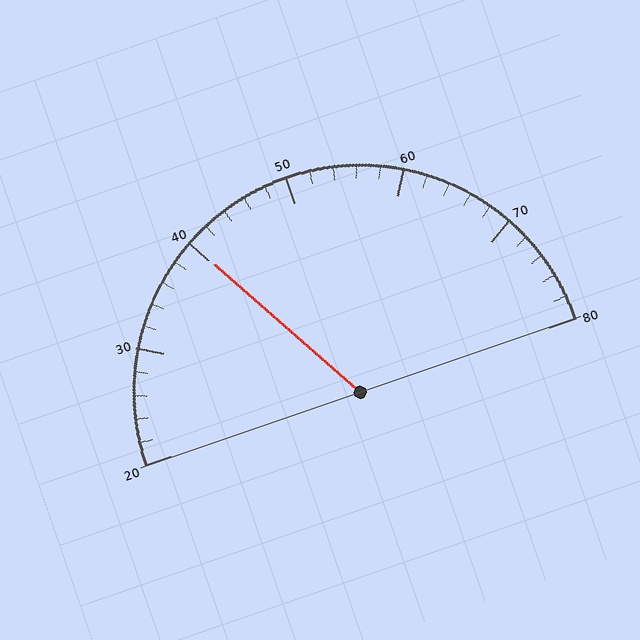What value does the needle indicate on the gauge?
The needle indicates approximately 40.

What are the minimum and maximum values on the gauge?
The gauge ranges from 20 to 80.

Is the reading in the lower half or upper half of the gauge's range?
The reading is in the lower half of the range (20 to 80).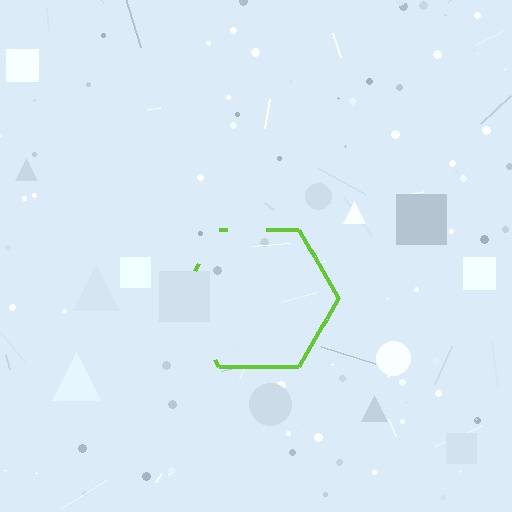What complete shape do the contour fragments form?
The contour fragments form a hexagon.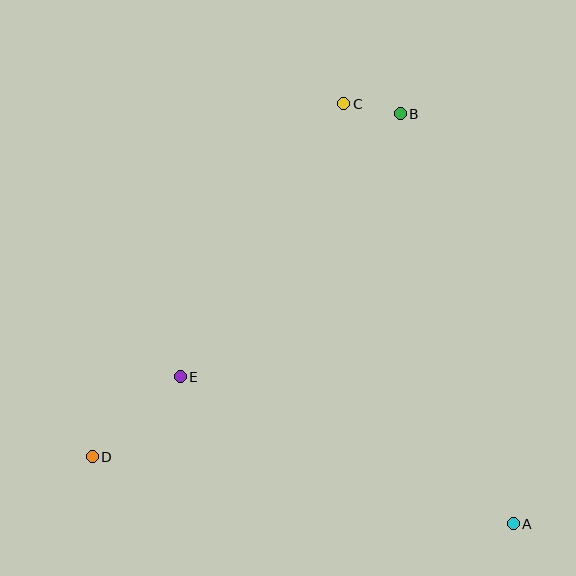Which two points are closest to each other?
Points B and C are closest to each other.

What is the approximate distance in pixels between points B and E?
The distance between B and E is approximately 343 pixels.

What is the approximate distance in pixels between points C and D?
The distance between C and D is approximately 433 pixels.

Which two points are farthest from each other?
Points B and D are farthest from each other.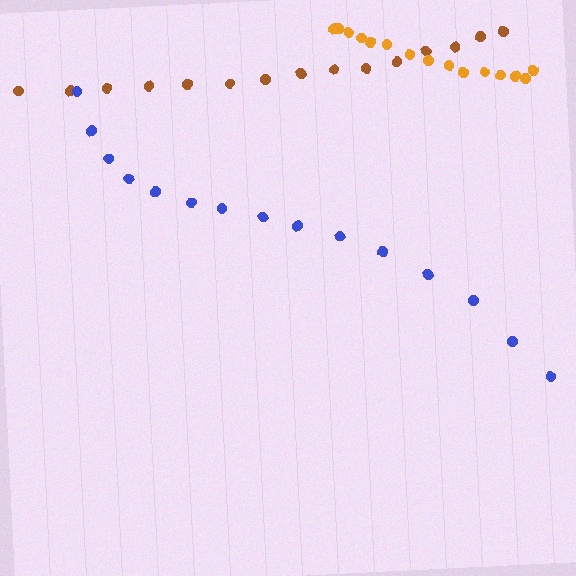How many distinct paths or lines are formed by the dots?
There are 3 distinct paths.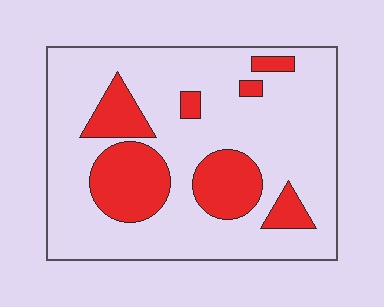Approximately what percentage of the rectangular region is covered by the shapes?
Approximately 25%.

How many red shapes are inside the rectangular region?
7.